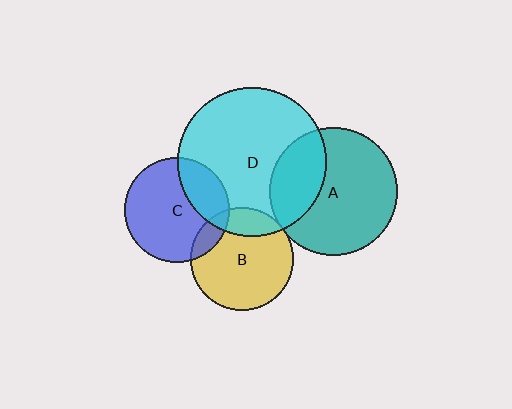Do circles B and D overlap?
Yes.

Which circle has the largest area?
Circle D (cyan).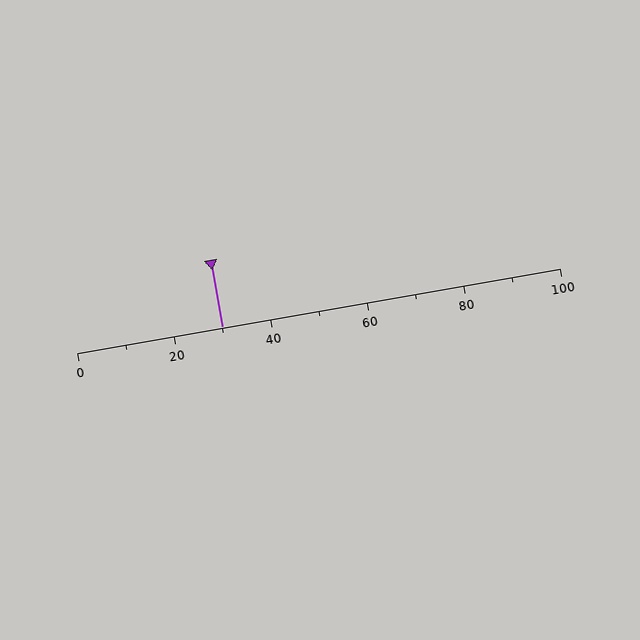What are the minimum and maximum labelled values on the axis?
The axis runs from 0 to 100.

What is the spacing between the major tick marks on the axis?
The major ticks are spaced 20 apart.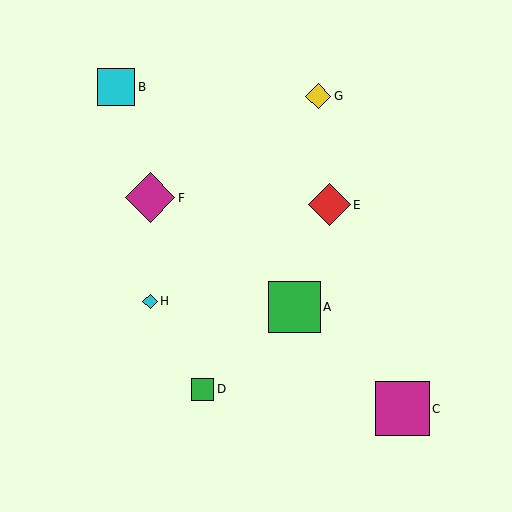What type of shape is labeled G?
Shape G is a yellow diamond.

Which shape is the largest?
The magenta square (labeled C) is the largest.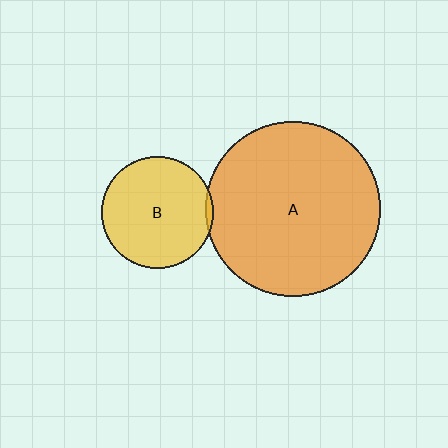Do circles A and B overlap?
Yes.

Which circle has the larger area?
Circle A (orange).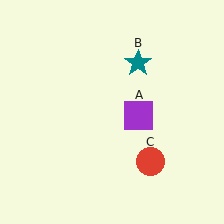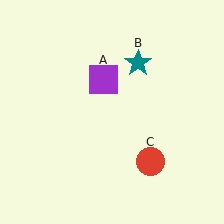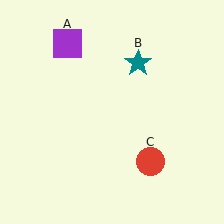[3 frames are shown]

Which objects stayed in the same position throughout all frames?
Teal star (object B) and red circle (object C) remained stationary.